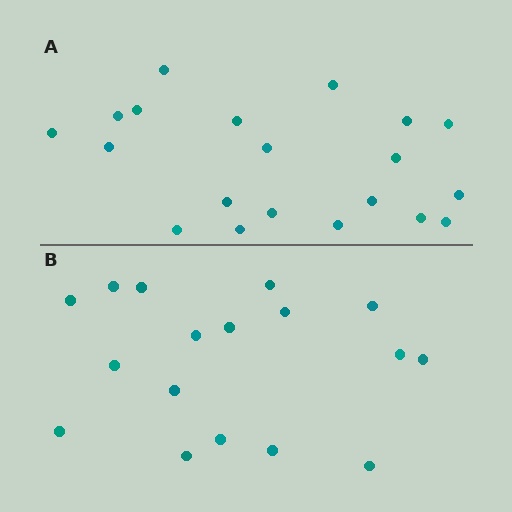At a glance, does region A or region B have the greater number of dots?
Region A (the top region) has more dots.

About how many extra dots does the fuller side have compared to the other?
Region A has just a few more — roughly 2 or 3 more dots than region B.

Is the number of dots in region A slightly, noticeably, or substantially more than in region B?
Region A has only slightly more — the two regions are fairly close. The ratio is roughly 1.2 to 1.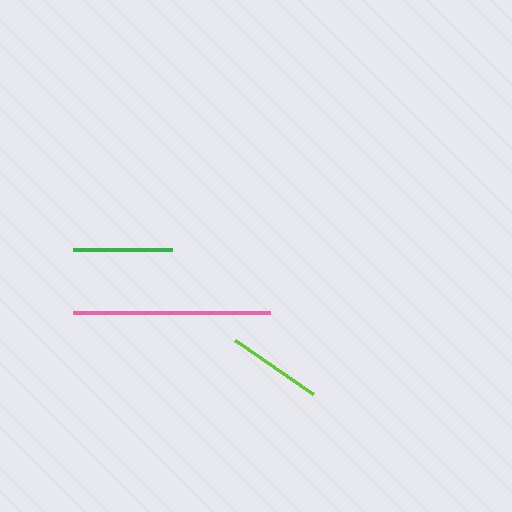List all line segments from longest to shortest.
From longest to shortest: pink, green, lime.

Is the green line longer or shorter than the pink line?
The pink line is longer than the green line.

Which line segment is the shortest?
The lime line is the shortest at approximately 95 pixels.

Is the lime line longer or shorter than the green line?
The green line is longer than the lime line.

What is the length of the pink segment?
The pink segment is approximately 197 pixels long.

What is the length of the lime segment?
The lime segment is approximately 95 pixels long.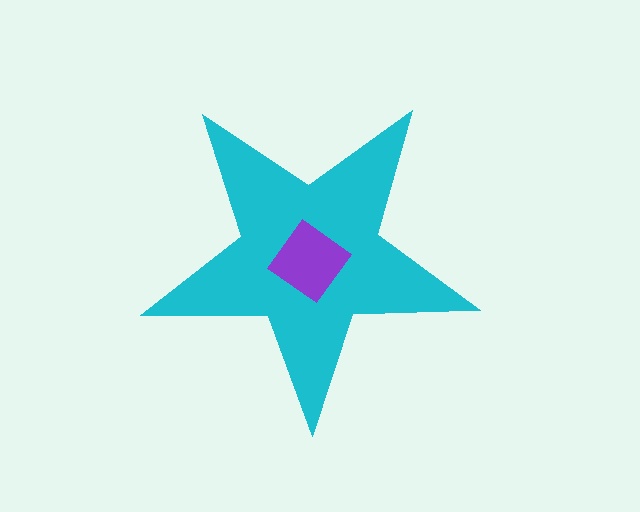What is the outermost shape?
The cyan star.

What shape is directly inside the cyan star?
The purple diamond.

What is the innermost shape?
The purple diamond.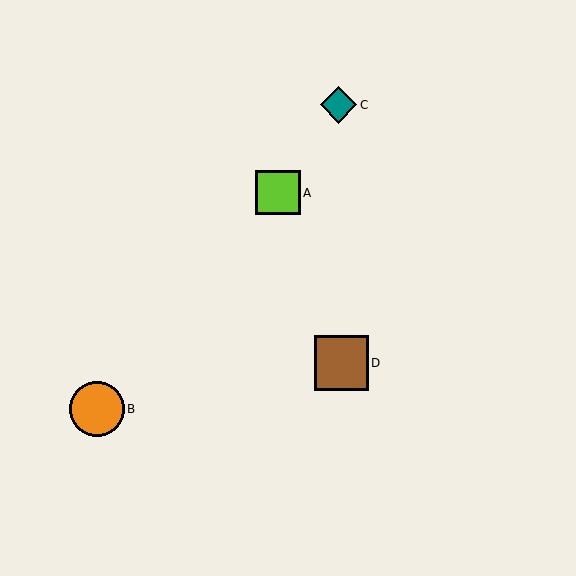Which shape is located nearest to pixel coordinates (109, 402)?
The orange circle (labeled B) at (97, 409) is nearest to that location.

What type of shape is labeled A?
Shape A is a lime square.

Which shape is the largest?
The orange circle (labeled B) is the largest.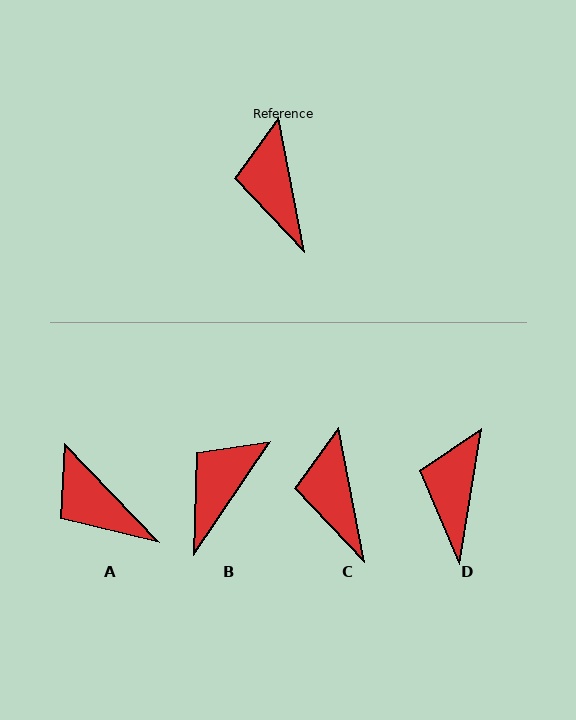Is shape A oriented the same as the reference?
No, it is off by about 33 degrees.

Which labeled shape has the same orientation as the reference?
C.